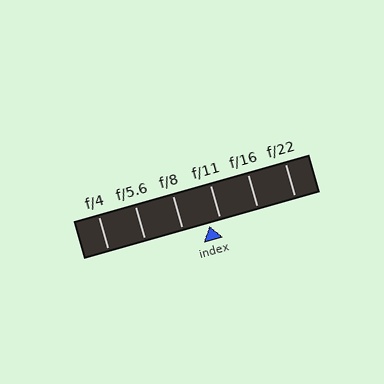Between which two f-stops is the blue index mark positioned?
The index mark is between f/8 and f/11.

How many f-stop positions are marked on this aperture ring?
There are 6 f-stop positions marked.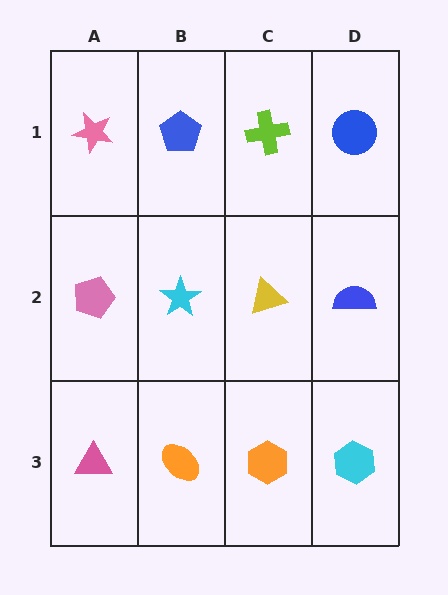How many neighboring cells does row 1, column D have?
2.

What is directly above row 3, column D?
A blue semicircle.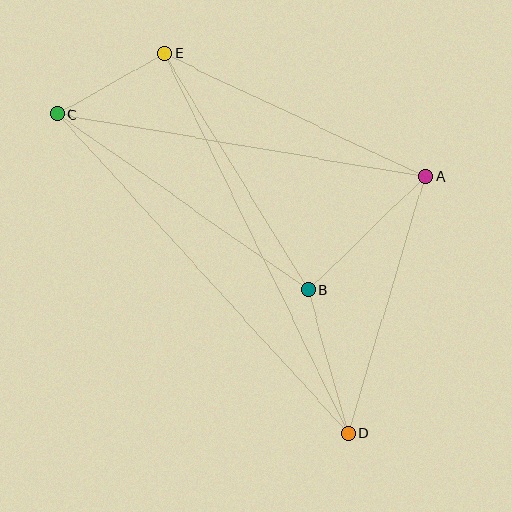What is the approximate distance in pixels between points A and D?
The distance between A and D is approximately 268 pixels.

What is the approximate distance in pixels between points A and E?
The distance between A and E is approximately 289 pixels.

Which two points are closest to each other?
Points C and E are closest to each other.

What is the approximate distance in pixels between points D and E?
The distance between D and E is approximately 422 pixels.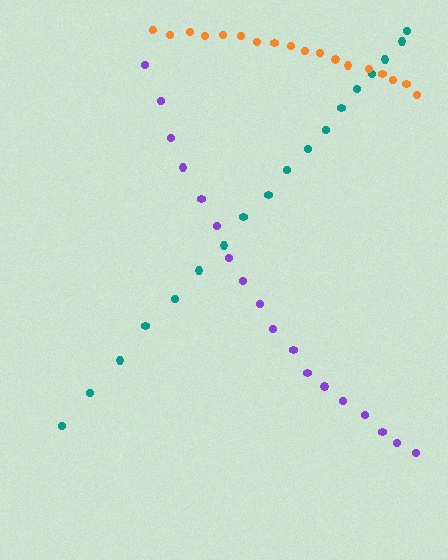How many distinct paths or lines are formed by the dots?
There are 3 distinct paths.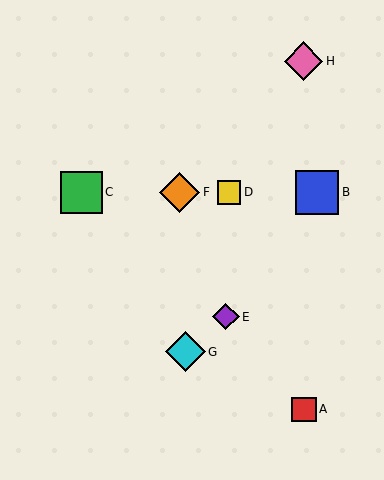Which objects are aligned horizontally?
Objects B, C, D, F are aligned horizontally.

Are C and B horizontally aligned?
Yes, both are at y≈192.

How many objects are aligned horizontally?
4 objects (B, C, D, F) are aligned horizontally.